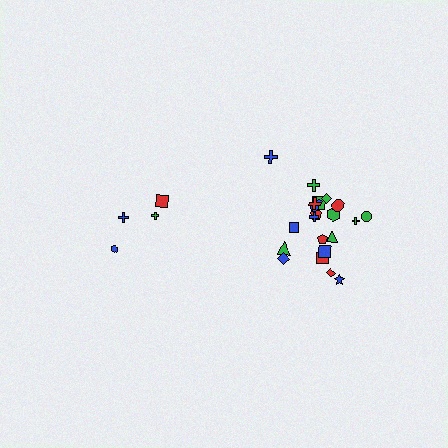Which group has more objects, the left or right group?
The right group.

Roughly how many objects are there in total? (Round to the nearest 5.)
Roughly 25 objects in total.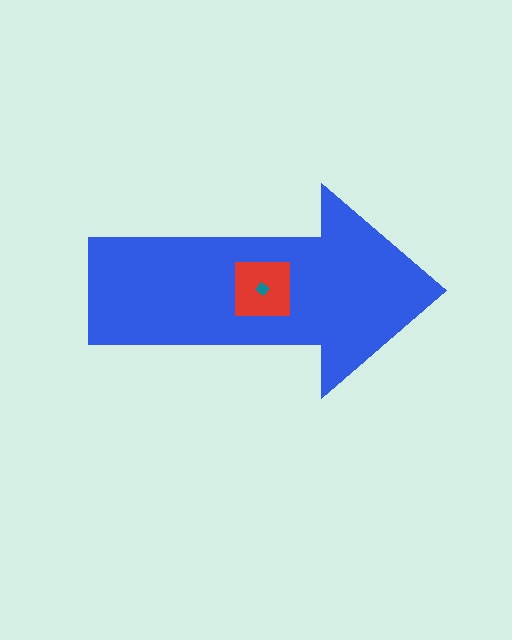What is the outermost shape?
The blue arrow.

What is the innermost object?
The teal diamond.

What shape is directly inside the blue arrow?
The red square.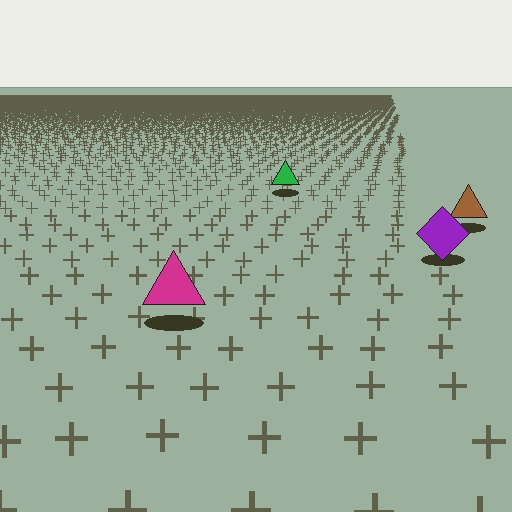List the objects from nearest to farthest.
From nearest to farthest: the magenta triangle, the purple diamond, the brown triangle, the green triangle.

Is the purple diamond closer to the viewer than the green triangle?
Yes. The purple diamond is closer — you can tell from the texture gradient: the ground texture is coarser near it.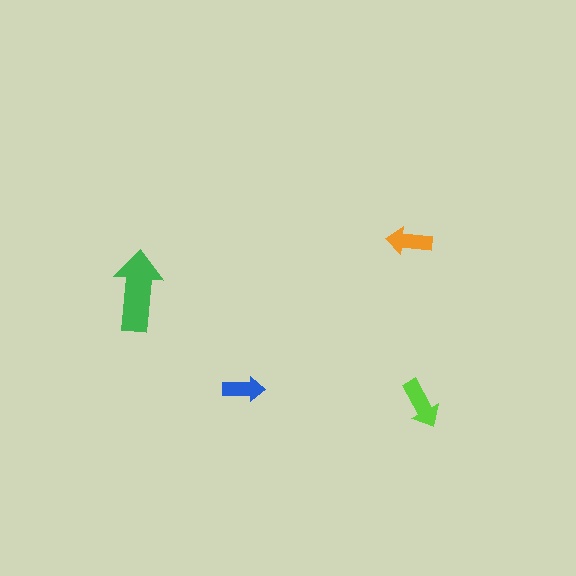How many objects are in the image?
There are 4 objects in the image.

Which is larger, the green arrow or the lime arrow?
The green one.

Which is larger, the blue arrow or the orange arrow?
The orange one.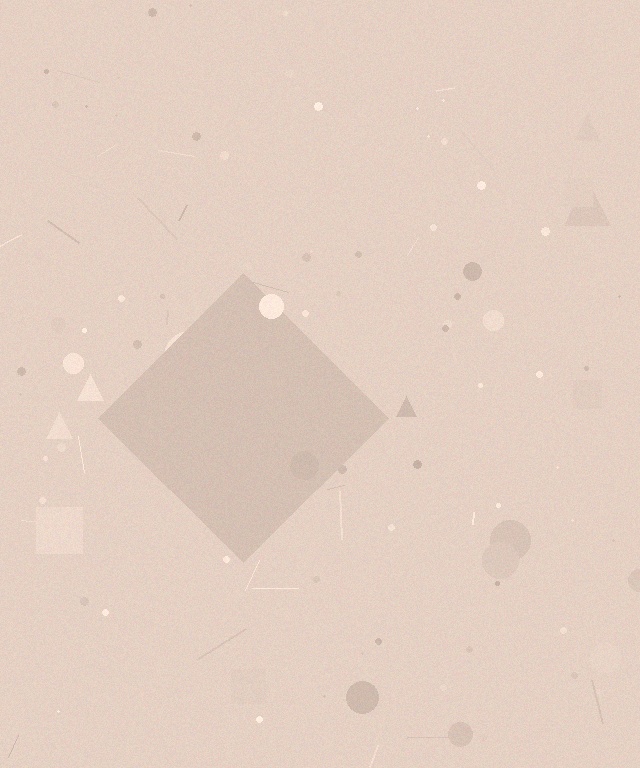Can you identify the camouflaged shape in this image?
The camouflaged shape is a diamond.